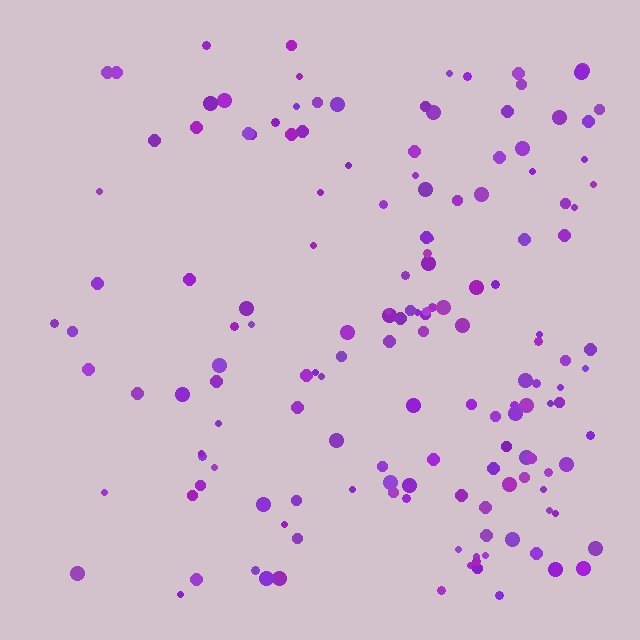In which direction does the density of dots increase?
From left to right, with the right side densest.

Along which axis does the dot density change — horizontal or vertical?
Horizontal.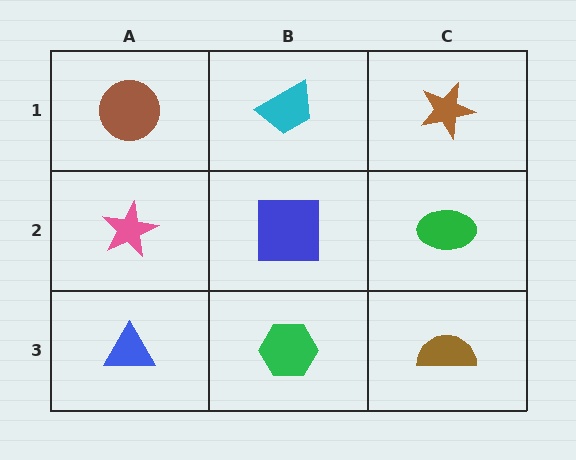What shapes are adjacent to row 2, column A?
A brown circle (row 1, column A), a blue triangle (row 3, column A), a blue square (row 2, column B).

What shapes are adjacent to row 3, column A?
A pink star (row 2, column A), a green hexagon (row 3, column B).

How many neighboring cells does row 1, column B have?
3.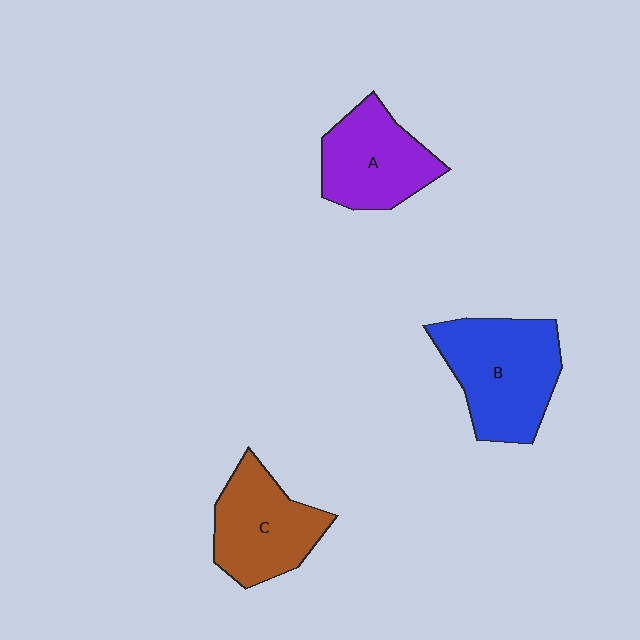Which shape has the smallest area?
Shape A (purple).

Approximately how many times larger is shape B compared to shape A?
Approximately 1.3 times.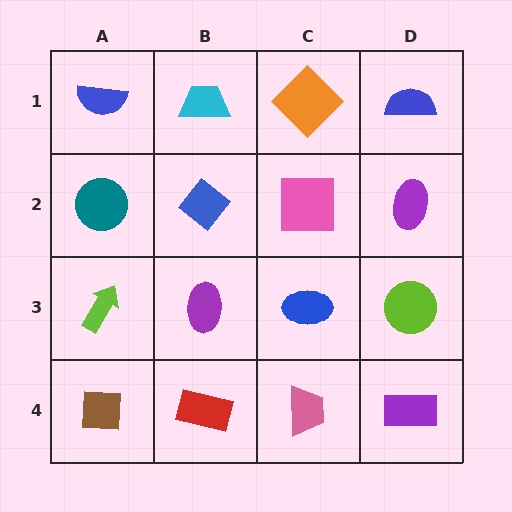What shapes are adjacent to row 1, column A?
A teal circle (row 2, column A), a cyan trapezoid (row 1, column B).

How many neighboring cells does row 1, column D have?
2.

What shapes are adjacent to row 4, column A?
A lime arrow (row 3, column A), a red rectangle (row 4, column B).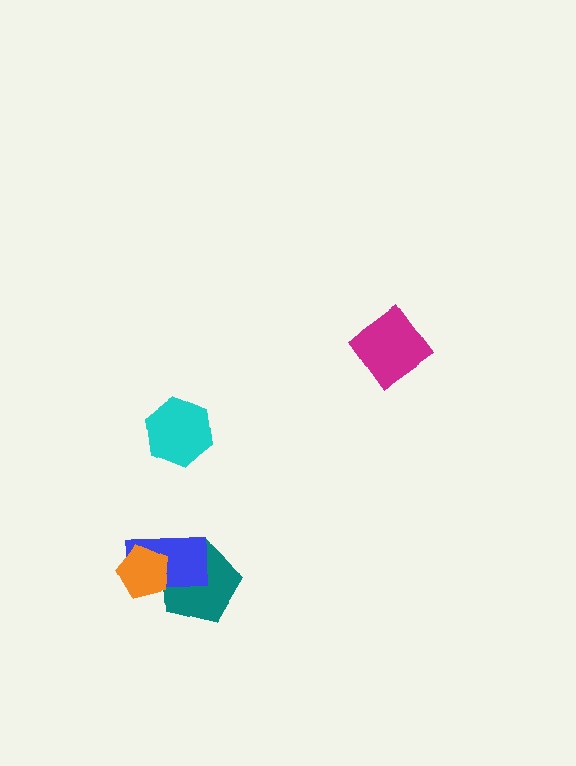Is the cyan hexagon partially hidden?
No, no other shape covers it.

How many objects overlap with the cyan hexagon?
0 objects overlap with the cyan hexagon.